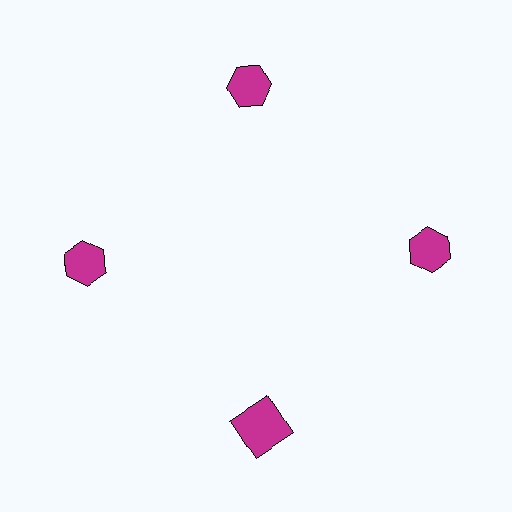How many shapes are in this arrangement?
There are 4 shapes arranged in a ring pattern.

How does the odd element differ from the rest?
It has a different shape: square instead of hexagon.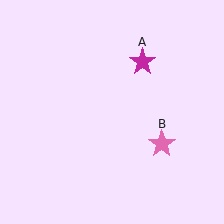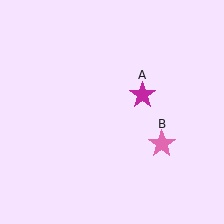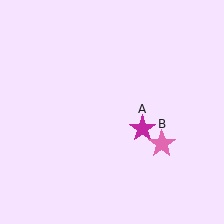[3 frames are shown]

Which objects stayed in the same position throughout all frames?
Pink star (object B) remained stationary.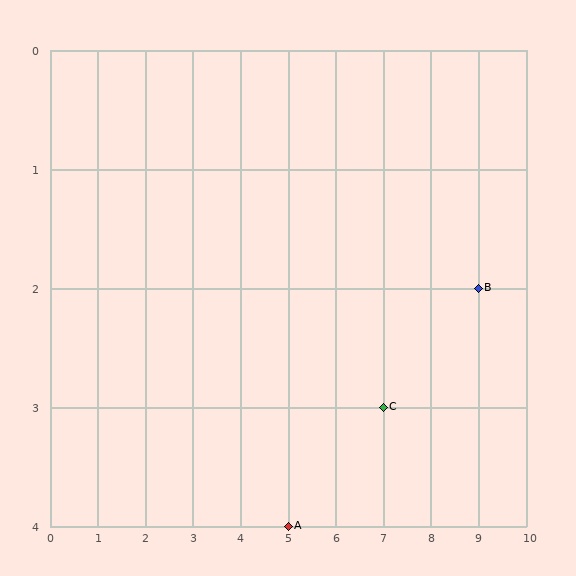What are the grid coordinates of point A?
Point A is at grid coordinates (5, 4).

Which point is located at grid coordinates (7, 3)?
Point C is at (7, 3).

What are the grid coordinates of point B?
Point B is at grid coordinates (9, 2).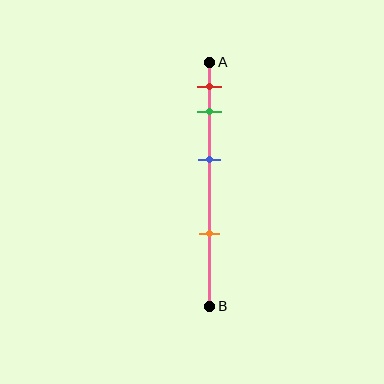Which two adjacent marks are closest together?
The red and green marks are the closest adjacent pair.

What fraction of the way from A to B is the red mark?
The red mark is approximately 10% (0.1) of the way from A to B.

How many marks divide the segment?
There are 4 marks dividing the segment.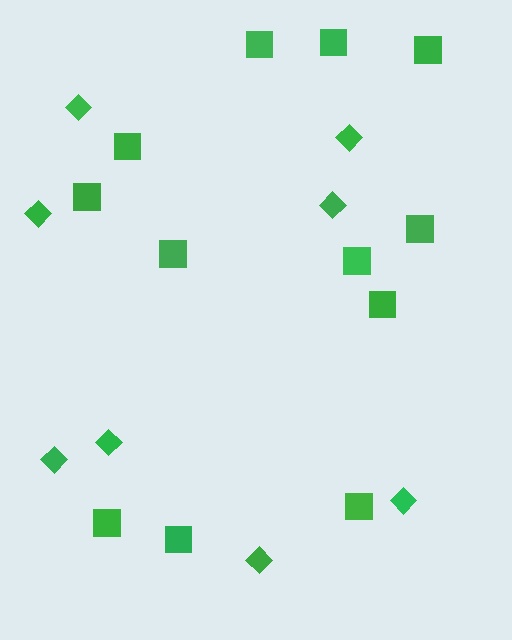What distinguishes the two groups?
There are 2 groups: one group of squares (12) and one group of diamonds (8).